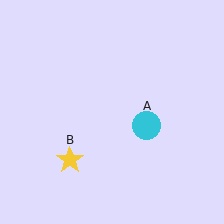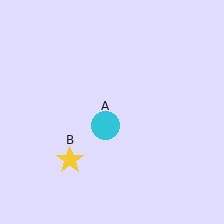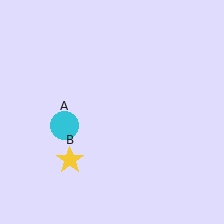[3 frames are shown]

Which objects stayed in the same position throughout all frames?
Yellow star (object B) remained stationary.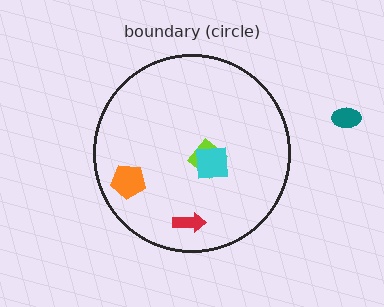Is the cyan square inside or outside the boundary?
Inside.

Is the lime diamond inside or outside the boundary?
Inside.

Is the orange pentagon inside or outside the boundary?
Inside.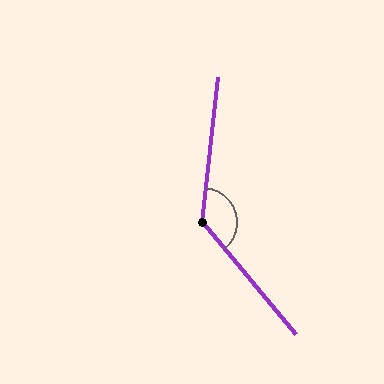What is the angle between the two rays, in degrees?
Approximately 134 degrees.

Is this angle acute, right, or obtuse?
It is obtuse.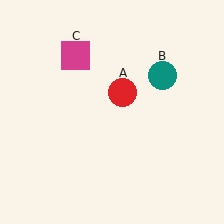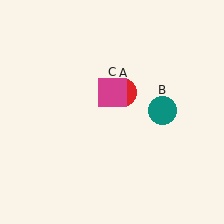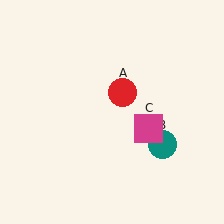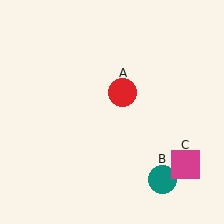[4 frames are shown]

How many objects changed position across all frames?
2 objects changed position: teal circle (object B), magenta square (object C).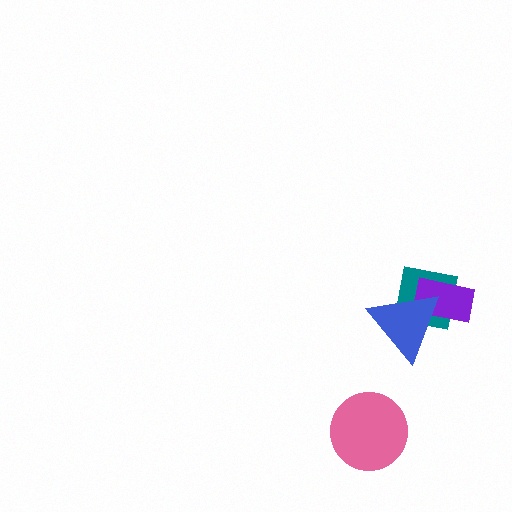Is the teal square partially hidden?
Yes, it is partially covered by another shape.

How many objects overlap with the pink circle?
0 objects overlap with the pink circle.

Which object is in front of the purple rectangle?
The blue triangle is in front of the purple rectangle.